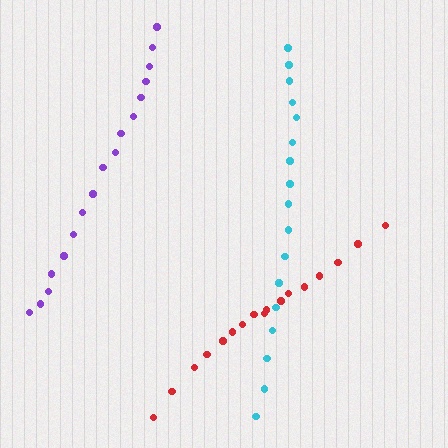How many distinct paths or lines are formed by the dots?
There are 3 distinct paths.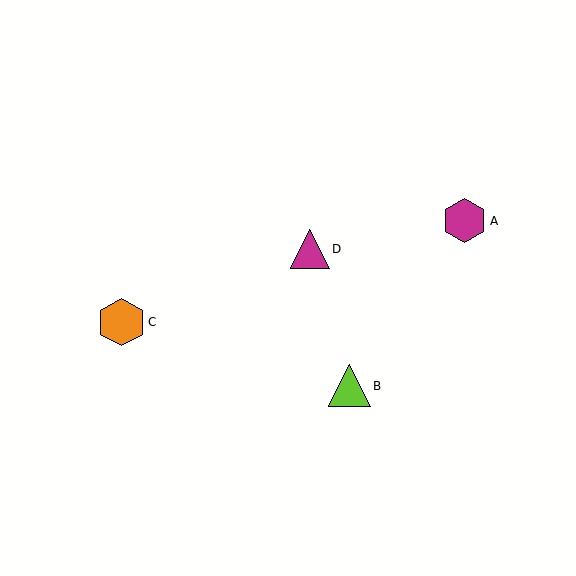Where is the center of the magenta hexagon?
The center of the magenta hexagon is at (464, 221).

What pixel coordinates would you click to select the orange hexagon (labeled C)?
Click at (121, 322) to select the orange hexagon C.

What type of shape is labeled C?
Shape C is an orange hexagon.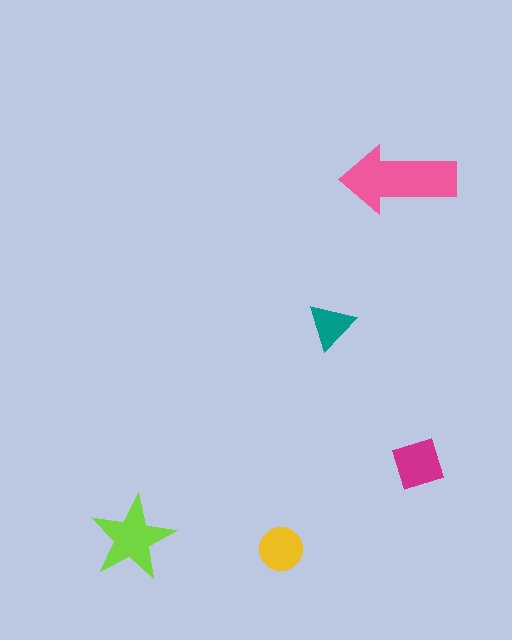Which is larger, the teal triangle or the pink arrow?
The pink arrow.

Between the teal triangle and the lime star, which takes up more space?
The lime star.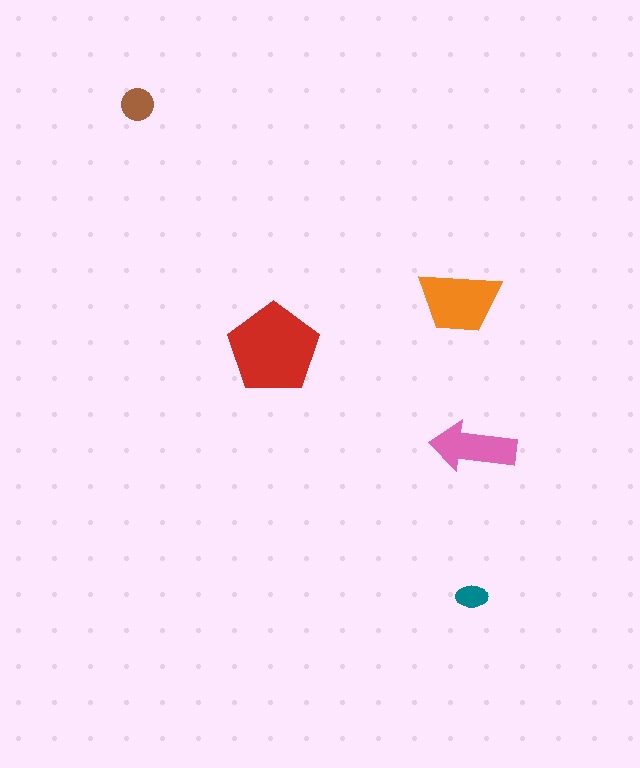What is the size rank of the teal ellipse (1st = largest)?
5th.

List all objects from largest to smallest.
The red pentagon, the orange trapezoid, the pink arrow, the brown circle, the teal ellipse.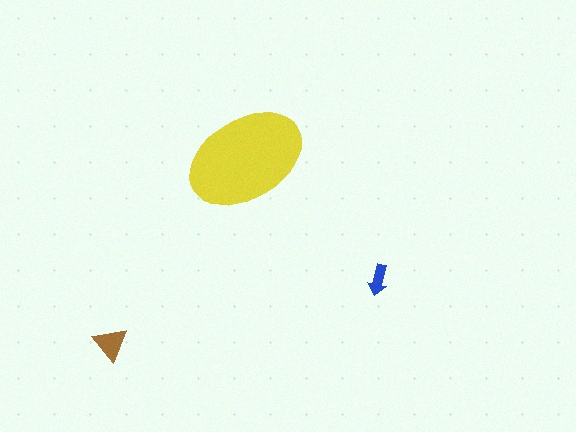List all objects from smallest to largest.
The blue arrow, the brown triangle, the yellow ellipse.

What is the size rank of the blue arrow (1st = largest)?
3rd.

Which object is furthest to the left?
The brown triangle is leftmost.